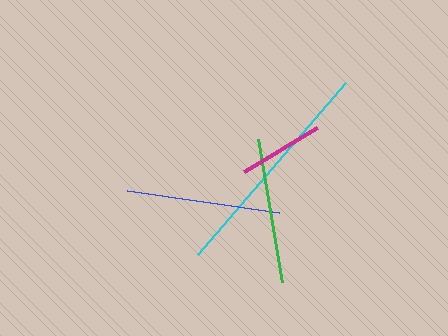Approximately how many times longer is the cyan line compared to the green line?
The cyan line is approximately 1.6 times the length of the green line.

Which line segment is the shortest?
The magenta line is the shortest at approximately 85 pixels.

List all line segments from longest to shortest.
From longest to shortest: cyan, blue, green, magenta.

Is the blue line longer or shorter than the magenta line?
The blue line is longer than the magenta line.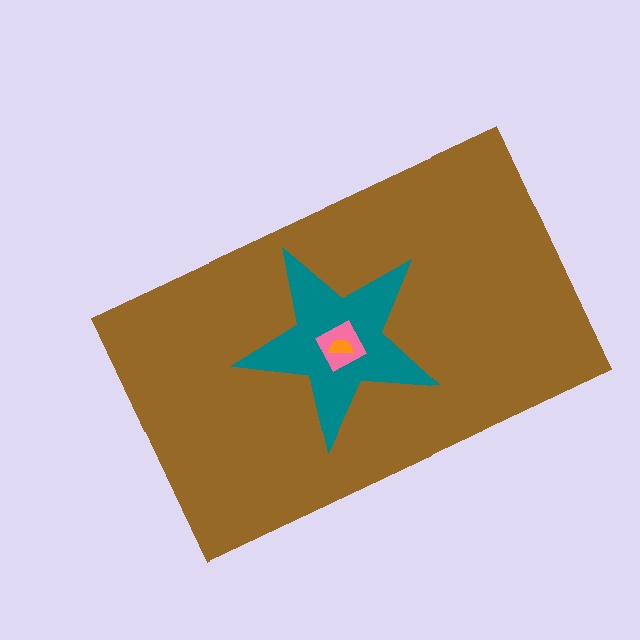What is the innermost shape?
The orange semicircle.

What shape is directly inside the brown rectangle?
The teal star.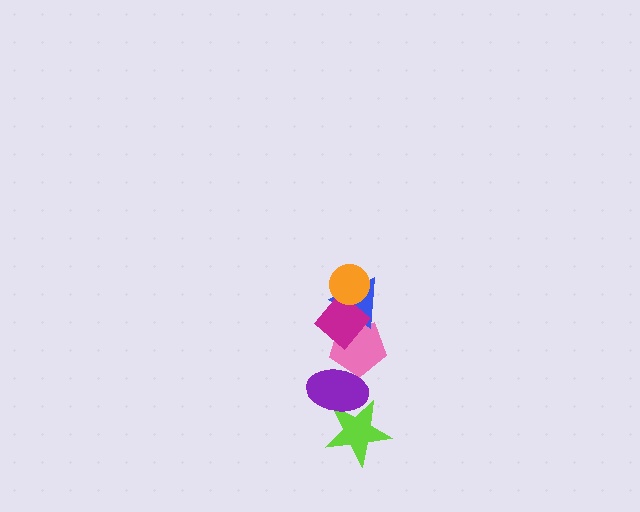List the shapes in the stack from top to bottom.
From top to bottom: the orange circle, the magenta diamond, the blue triangle, the pink pentagon, the purple ellipse, the lime star.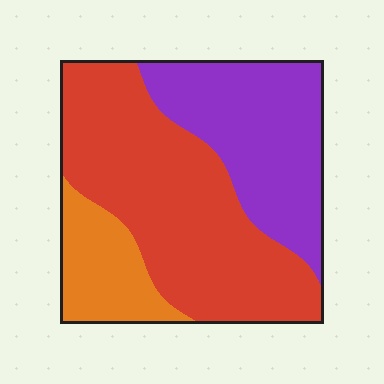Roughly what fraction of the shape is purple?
Purple takes up between a sixth and a third of the shape.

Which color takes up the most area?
Red, at roughly 50%.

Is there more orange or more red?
Red.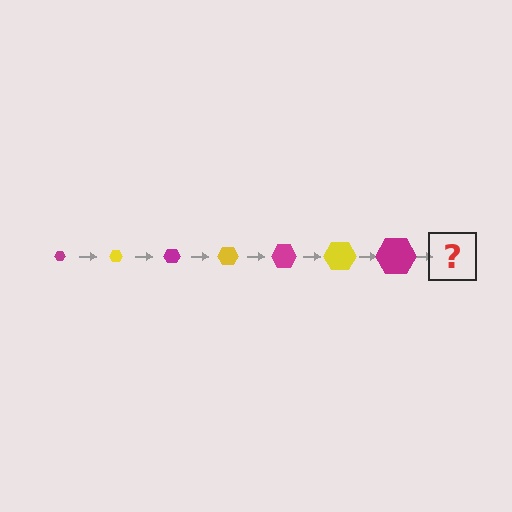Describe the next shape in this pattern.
It should be a yellow hexagon, larger than the previous one.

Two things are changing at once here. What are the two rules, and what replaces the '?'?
The two rules are that the hexagon grows larger each step and the color cycles through magenta and yellow. The '?' should be a yellow hexagon, larger than the previous one.